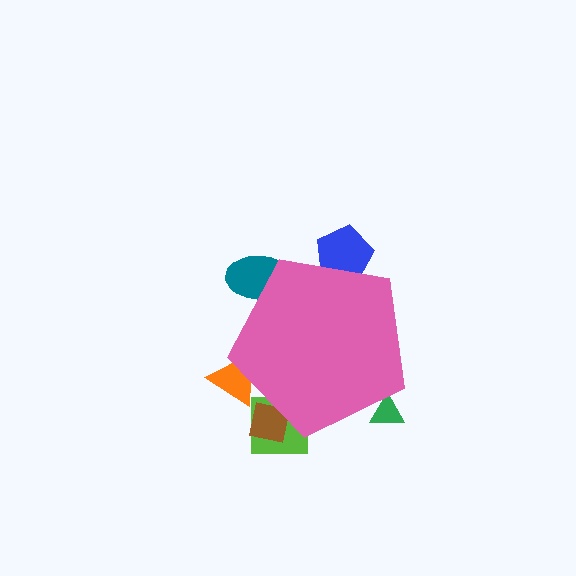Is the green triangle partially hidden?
Yes, the green triangle is partially hidden behind the pink pentagon.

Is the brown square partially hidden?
Yes, the brown square is partially hidden behind the pink pentagon.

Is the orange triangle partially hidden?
Yes, the orange triangle is partially hidden behind the pink pentagon.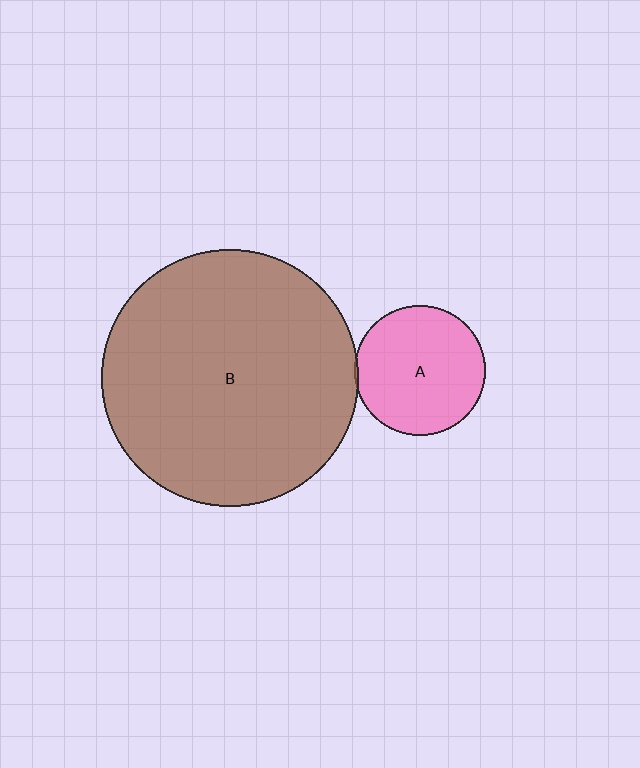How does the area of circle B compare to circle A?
Approximately 3.9 times.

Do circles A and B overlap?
Yes.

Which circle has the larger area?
Circle B (brown).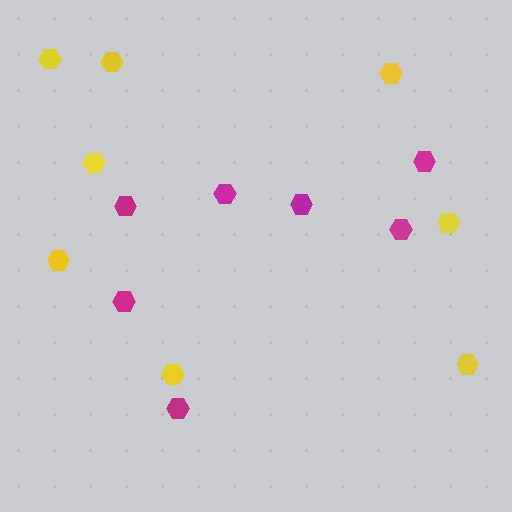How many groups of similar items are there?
There are 2 groups: one group of magenta hexagons (7) and one group of yellow hexagons (8).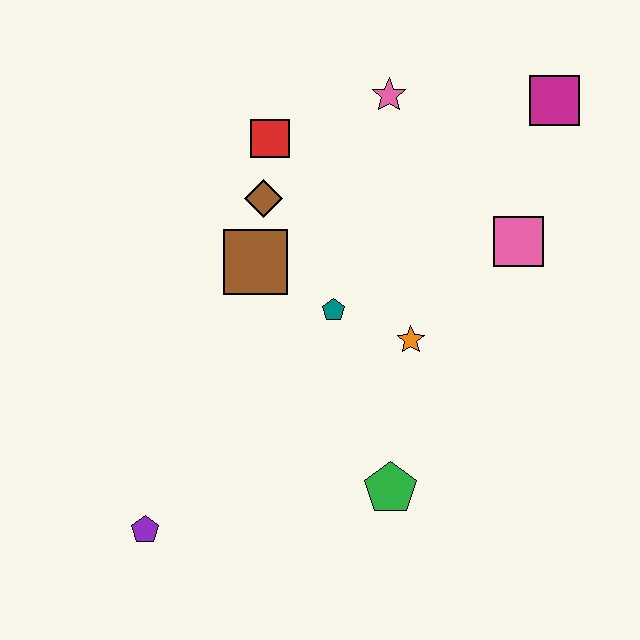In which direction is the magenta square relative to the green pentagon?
The magenta square is above the green pentagon.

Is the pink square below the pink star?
Yes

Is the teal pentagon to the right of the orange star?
No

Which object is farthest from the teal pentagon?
The magenta square is farthest from the teal pentagon.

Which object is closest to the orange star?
The teal pentagon is closest to the orange star.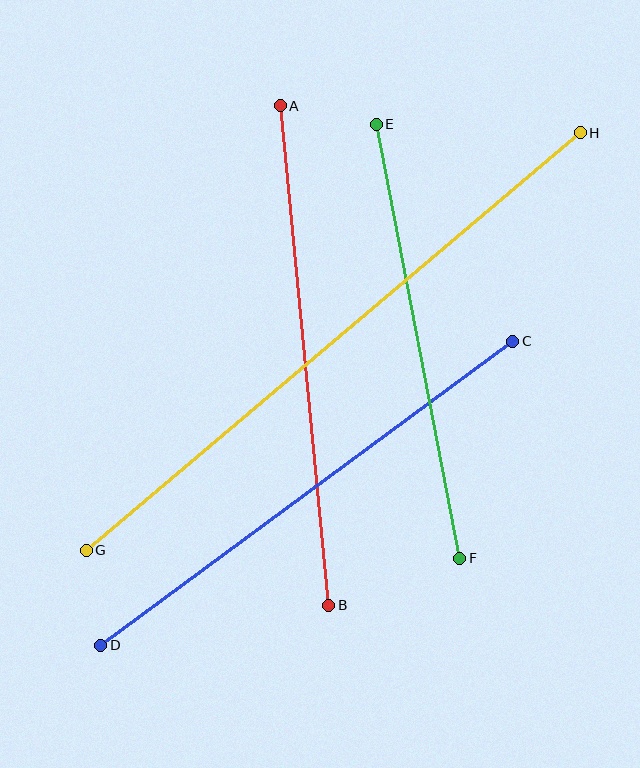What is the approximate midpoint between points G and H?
The midpoint is at approximately (333, 342) pixels.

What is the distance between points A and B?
The distance is approximately 502 pixels.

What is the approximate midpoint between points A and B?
The midpoint is at approximately (305, 355) pixels.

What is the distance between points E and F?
The distance is approximately 442 pixels.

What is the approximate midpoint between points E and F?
The midpoint is at approximately (418, 341) pixels.